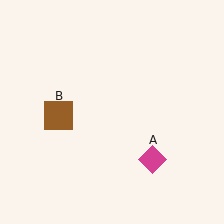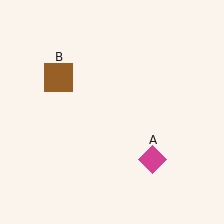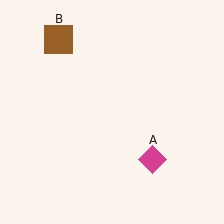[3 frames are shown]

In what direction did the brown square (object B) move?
The brown square (object B) moved up.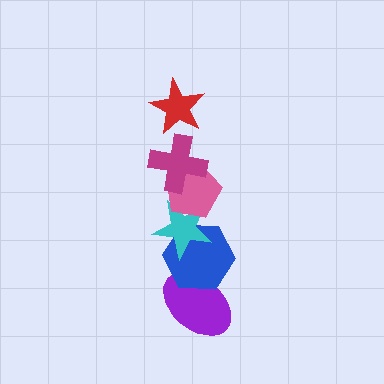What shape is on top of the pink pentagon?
The magenta cross is on top of the pink pentagon.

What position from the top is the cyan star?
The cyan star is 4th from the top.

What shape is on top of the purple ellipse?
The blue hexagon is on top of the purple ellipse.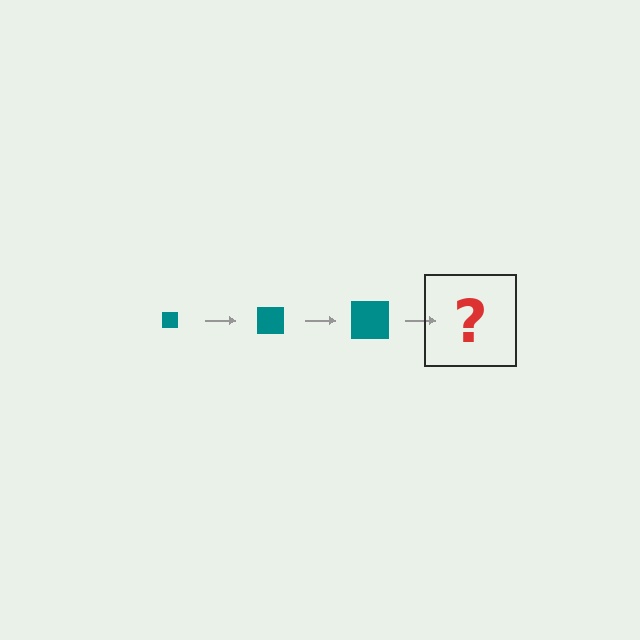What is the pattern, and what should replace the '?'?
The pattern is that the square gets progressively larger each step. The '?' should be a teal square, larger than the previous one.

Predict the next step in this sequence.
The next step is a teal square, larger than the previous one.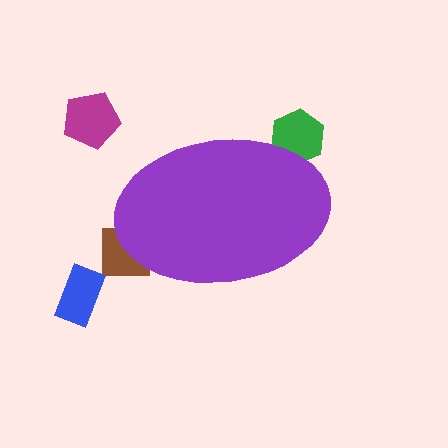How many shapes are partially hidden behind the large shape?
2 shapes are partially hidden.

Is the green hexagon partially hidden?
Yes, the green hexagon is partially hidden behind the purple ellipse.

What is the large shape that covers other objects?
A purple ellipse.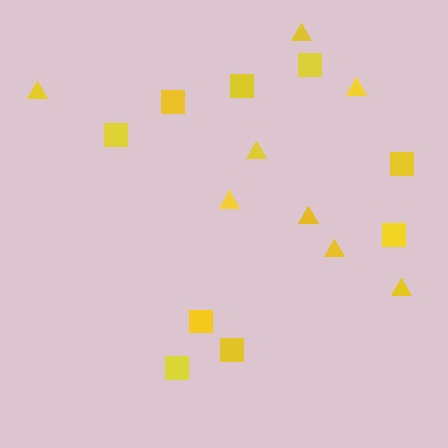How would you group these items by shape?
There are 2 groups: one group of triangles (8) and one group of squares (9).